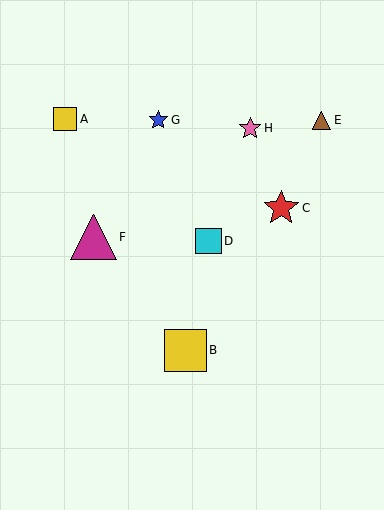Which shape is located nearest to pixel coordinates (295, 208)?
The red star (labeled C) at (281, 208) is nearest to that location.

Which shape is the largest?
The magenta triangle (labeled F) is the largest.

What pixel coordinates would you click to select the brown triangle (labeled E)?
Click at (321, 120) to select the brown triangle E.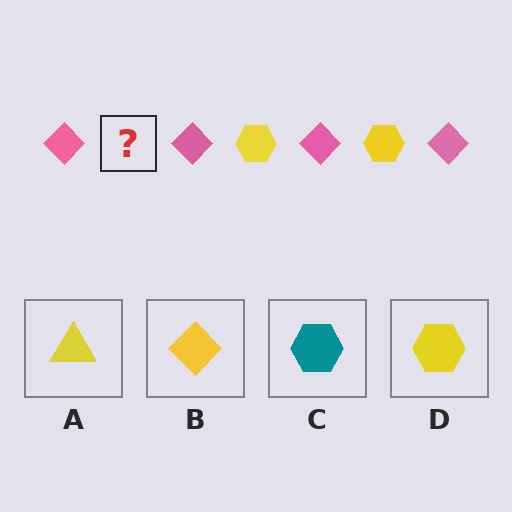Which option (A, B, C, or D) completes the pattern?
D.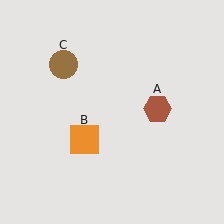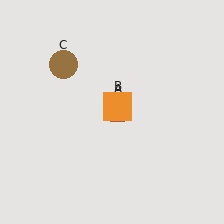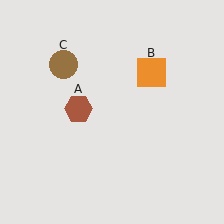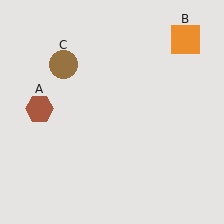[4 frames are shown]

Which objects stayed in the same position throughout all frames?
Brown circle (object C) remained stationary.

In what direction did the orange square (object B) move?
The orange square (object B) moved up and to the right.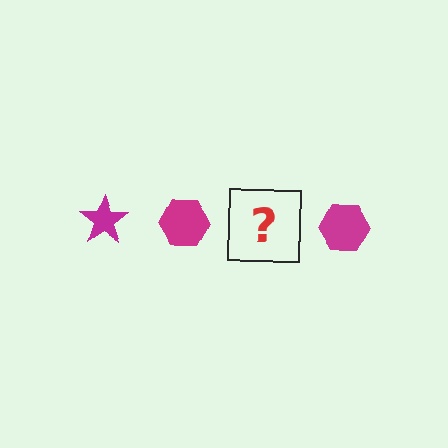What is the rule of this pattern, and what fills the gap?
The rule is that the pattern cycles through star, hexagon shapes in magenta. The gap should be filled with a magenta star.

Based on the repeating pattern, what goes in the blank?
The blank should be a magenta star.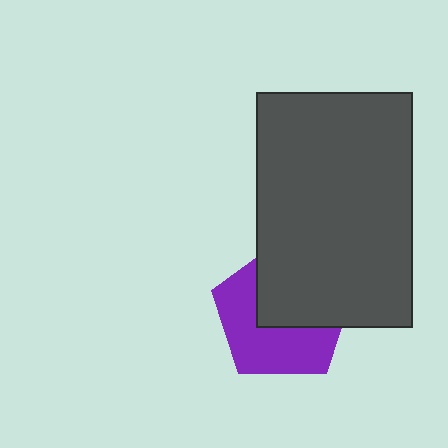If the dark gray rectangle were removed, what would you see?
You would see the complete purple pentagon.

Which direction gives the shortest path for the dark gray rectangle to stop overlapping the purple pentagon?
Moving toward the upper-right gives the shortest separation.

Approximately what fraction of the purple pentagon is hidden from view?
Roughly 48% of the purple pentagon is hidden behind the dark gray rectangle.